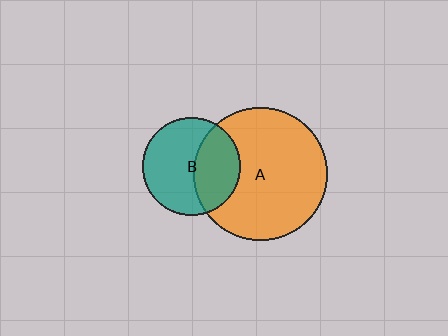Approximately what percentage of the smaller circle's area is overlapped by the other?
Approximately 40%.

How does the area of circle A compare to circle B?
Approximately 1.9 times.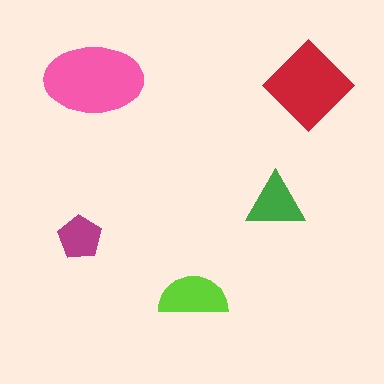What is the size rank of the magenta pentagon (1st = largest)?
5th.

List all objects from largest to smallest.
The pink ellipse, the red diamond, the lime semicircle, the green triangle, the magenta pentagon.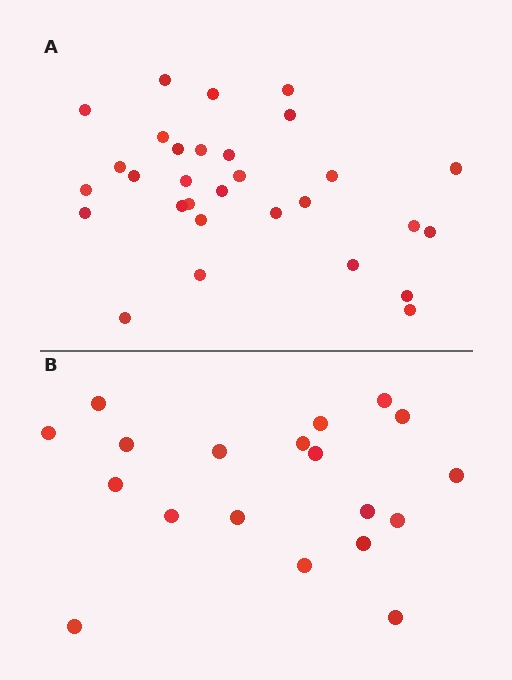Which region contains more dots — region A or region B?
Region A (the top region) has more dots.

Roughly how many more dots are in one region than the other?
Region A has roughly 12 or so more dots than region B.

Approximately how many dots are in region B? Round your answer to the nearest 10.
About 20 dots. (The exact count is 19, which rounds to 20.)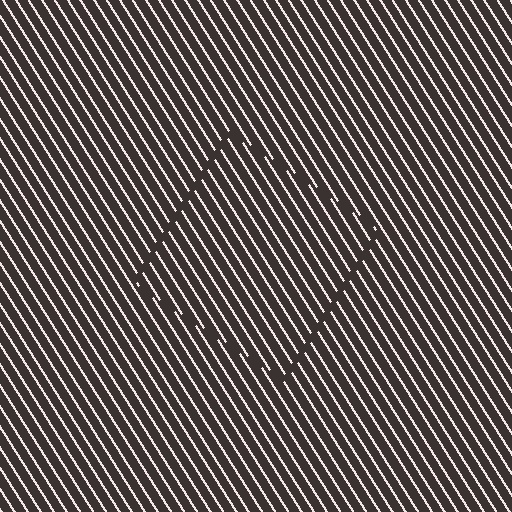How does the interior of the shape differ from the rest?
The interior of the shape contains the same grating, shifted by half a period — the contour is defined by the phase discontinuity where line-ends from the inner and outer gratings abut.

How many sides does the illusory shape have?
4 sides — the line-ends trace a square.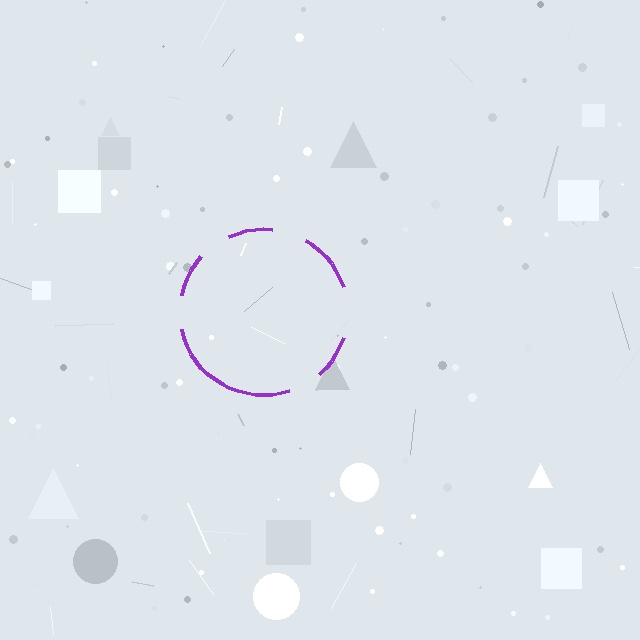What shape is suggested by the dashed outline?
The dashed outline suggests a circle.